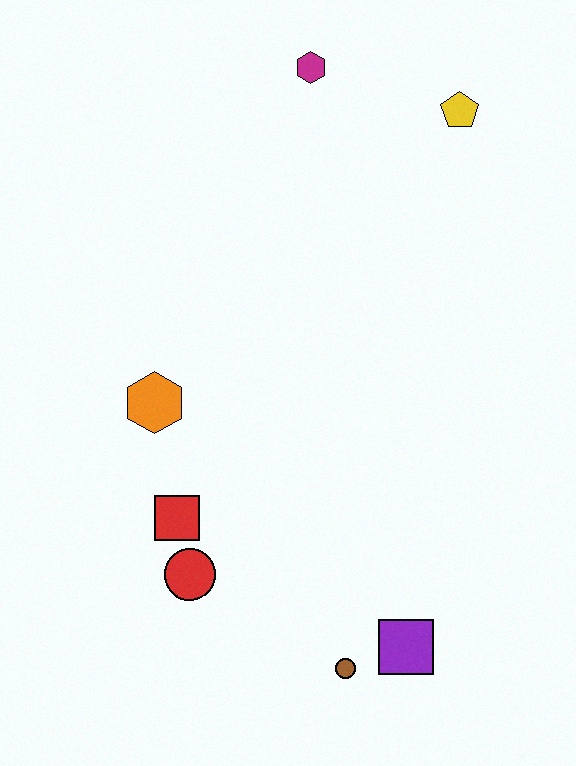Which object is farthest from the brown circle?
The magenta hexagon is farthest from the brown circle.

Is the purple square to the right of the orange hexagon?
Yes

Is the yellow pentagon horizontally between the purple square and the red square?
No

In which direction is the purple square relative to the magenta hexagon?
The purple square is below the magenta hexagon.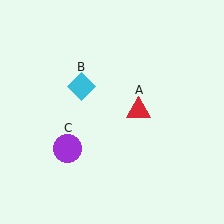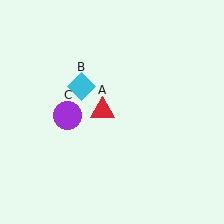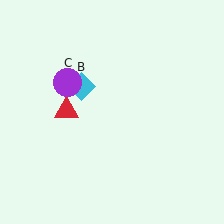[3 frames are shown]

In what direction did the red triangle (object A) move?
The red triangle (object A) moved left.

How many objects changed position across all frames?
2 objects changed position: red triangle (object A), purple circle (object C).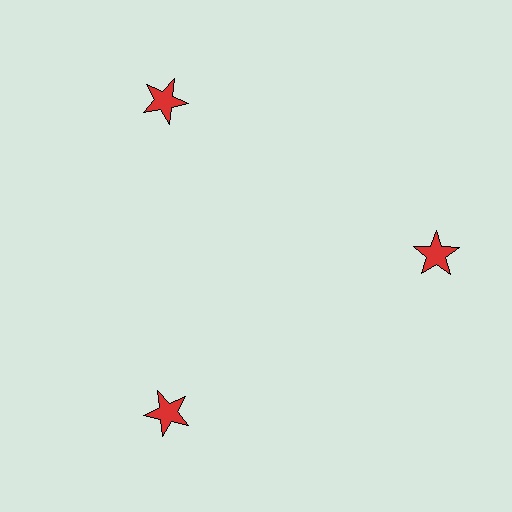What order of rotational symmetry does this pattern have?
This pattern has 3-fold rotational symmetry.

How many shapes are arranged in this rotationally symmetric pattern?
There are 3 shapes, arranged in 3 groups of 1.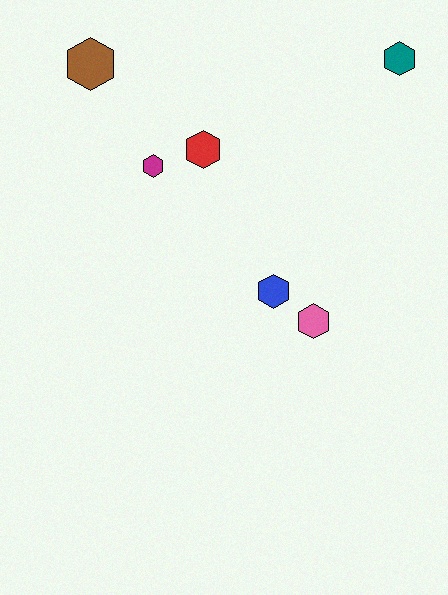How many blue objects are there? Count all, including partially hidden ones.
There is 1 blue object.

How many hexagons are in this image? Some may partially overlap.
There are 6 hexagons.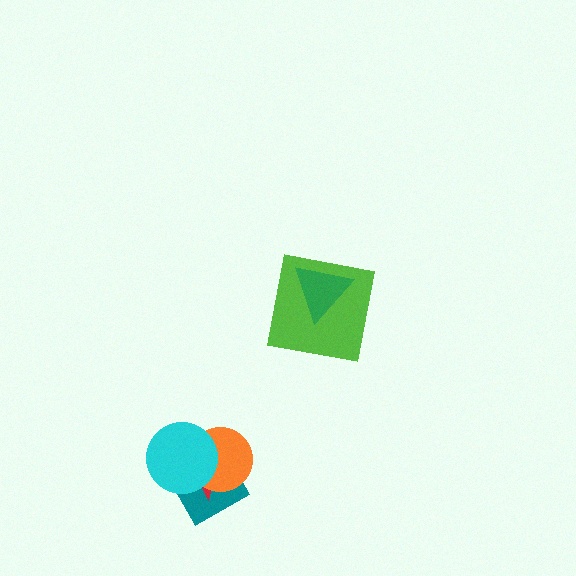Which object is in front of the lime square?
The green triangle is in front of the lime square.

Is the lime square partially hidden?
Yes, it is partially covered by another shape.